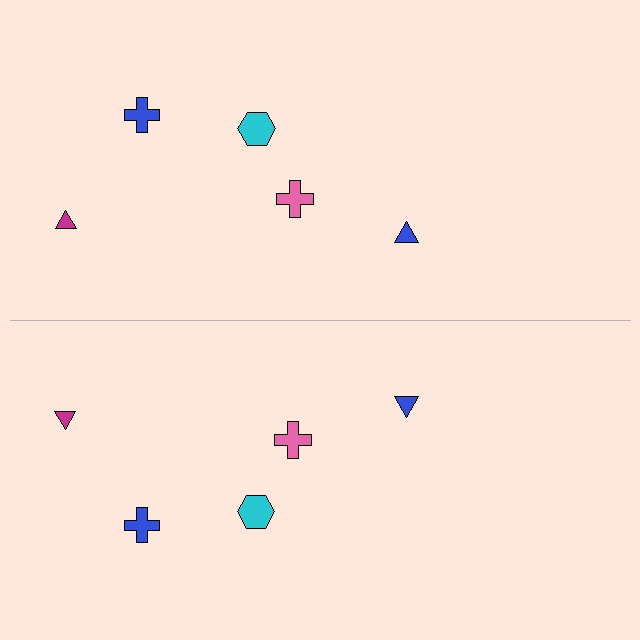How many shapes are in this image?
There are 10 shapes in this image.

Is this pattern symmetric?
Yes, this pattern has bilateral (reflection) symmetry.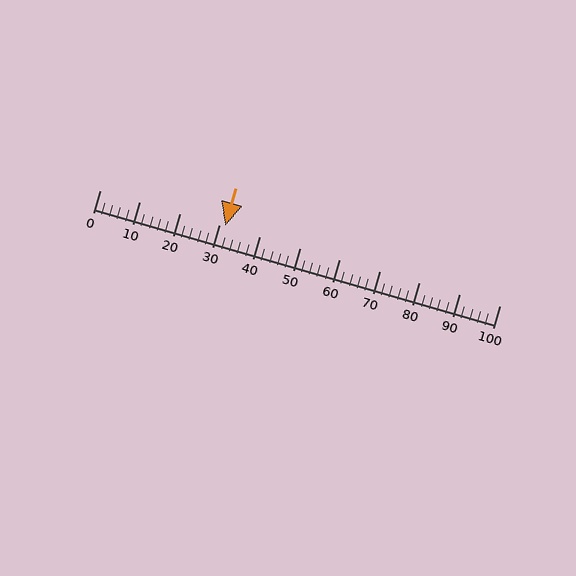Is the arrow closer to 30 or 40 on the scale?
The arrow is closer to 30.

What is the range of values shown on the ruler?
The ruler shows values from 0 to 100.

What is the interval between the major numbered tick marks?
The major tick marks are spaced 10 units apart.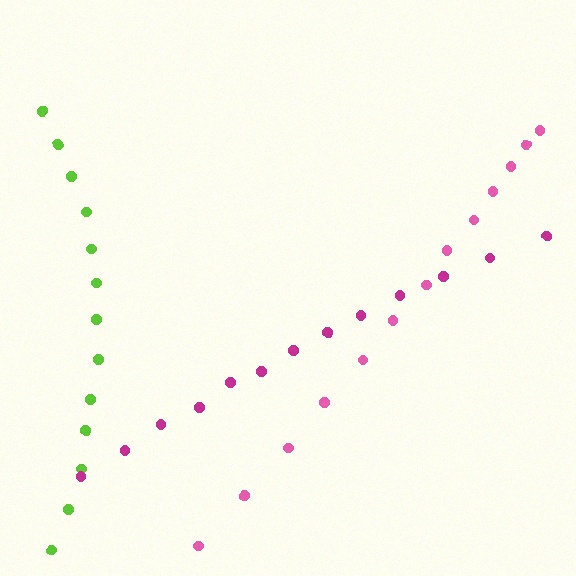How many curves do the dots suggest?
There are 3 distinct paths.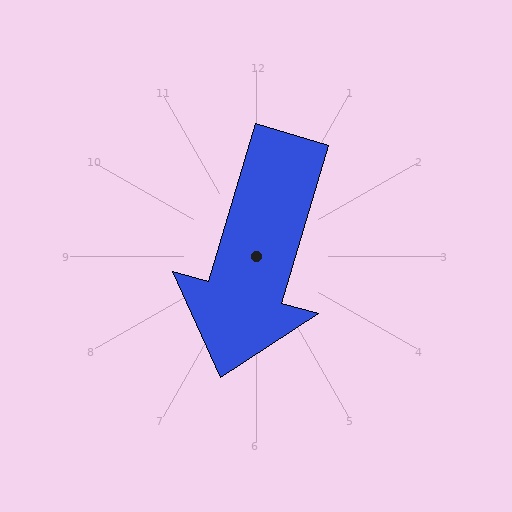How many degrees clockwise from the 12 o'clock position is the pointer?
Approximately 196 degrees.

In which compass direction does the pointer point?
South.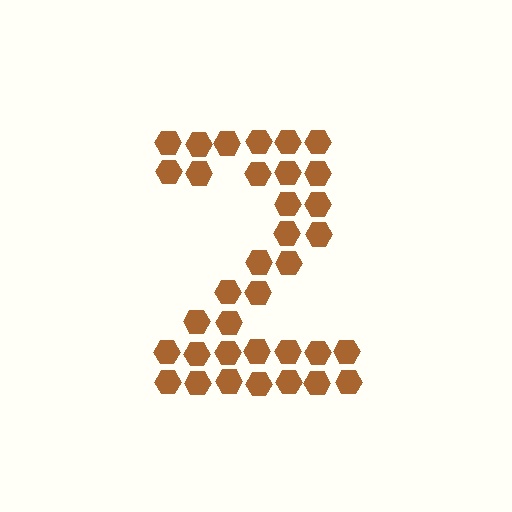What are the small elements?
The small elements are hexagons.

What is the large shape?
The large shape is the digit 2.